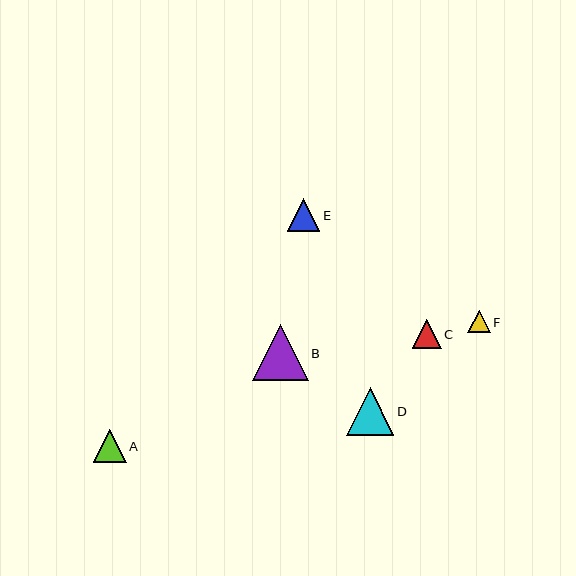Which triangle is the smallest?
Triangle F is the smallest with a size of approximately 22 pixels.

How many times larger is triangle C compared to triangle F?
Triangle C is approximately 1.3 times the size of triangle F.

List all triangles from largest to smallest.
From largest to smallest: B, D, A, E, C, F.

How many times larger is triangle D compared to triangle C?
Triangle D is approximately 1.7 times the size of triangle C.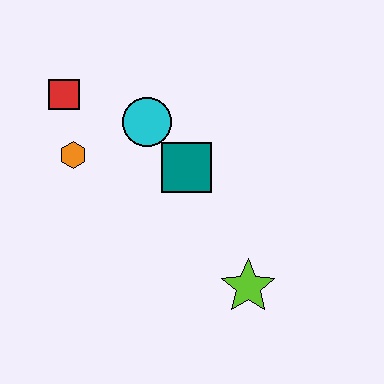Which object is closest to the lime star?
The teal square is closest to the lime star.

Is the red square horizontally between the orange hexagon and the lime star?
No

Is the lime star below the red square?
Yes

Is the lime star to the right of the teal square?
Yes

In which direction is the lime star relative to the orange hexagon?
The lime star is to the right of the orange hexagon.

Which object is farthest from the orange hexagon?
The lime star is farthest from the orange hexagon.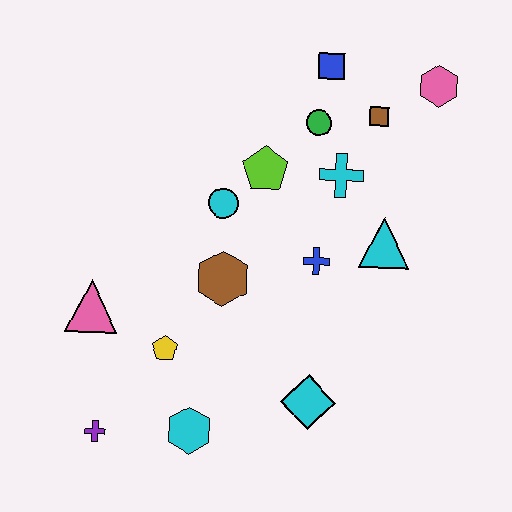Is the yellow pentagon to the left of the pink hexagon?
Yes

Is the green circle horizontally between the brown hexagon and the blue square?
Yes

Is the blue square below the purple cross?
No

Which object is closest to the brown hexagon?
The cyan circle is closest to the brown hexagon.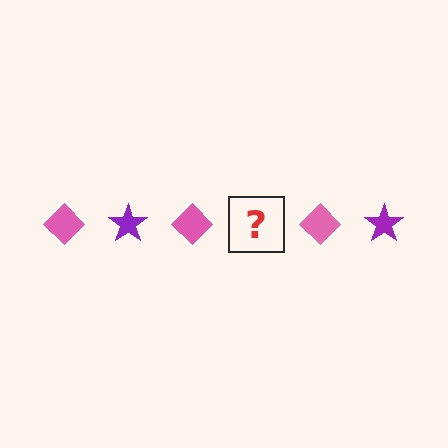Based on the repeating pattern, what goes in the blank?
The blank should be a purple star.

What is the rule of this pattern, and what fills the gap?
The rule is that the pattern alternates between pink diamond and purple star. The gap should be filled with a purple star.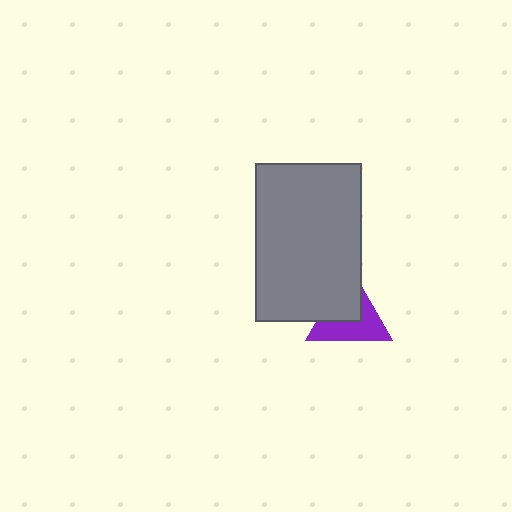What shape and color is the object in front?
The object in front is a gray rectangle.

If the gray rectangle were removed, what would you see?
You would see the complete purple triangle.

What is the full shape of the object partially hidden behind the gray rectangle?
The partially hidden object is a purple triangle.